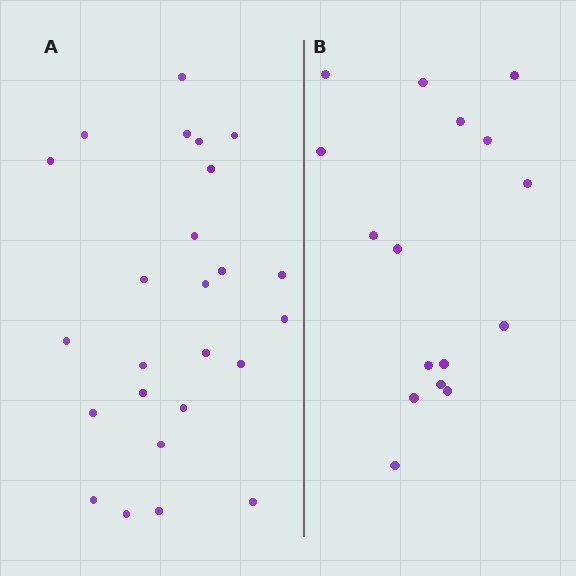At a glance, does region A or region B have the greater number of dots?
Region A (the left region) has more dots.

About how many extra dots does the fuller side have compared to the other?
Region A has roughly 8 or so more dots than region B.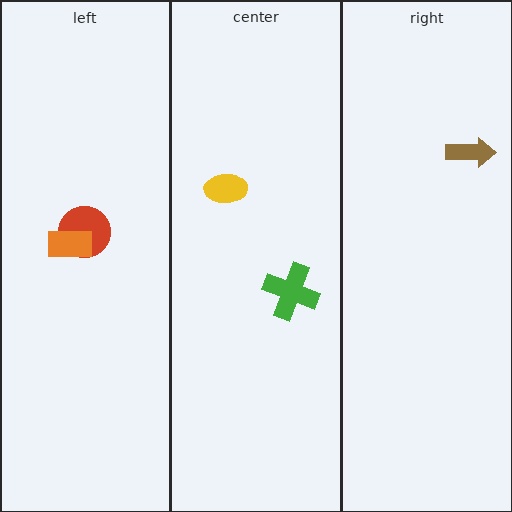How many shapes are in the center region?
2.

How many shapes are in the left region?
2.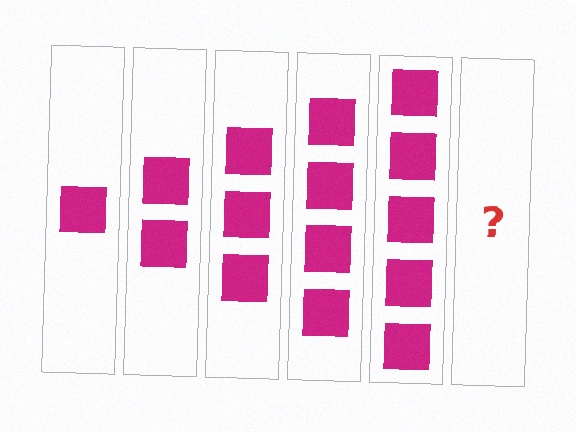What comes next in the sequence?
The next element should be 6 squares.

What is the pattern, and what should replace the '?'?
The pattern is that each step adds one more square. The '?' should be 6 squares.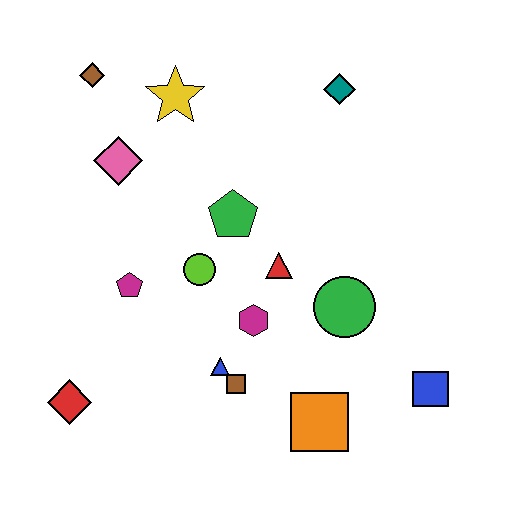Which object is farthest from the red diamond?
The teal diamond is farthest from the red diamond.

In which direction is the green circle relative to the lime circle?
The green circle is to the right of the lime circle.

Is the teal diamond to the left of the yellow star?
No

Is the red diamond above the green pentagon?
No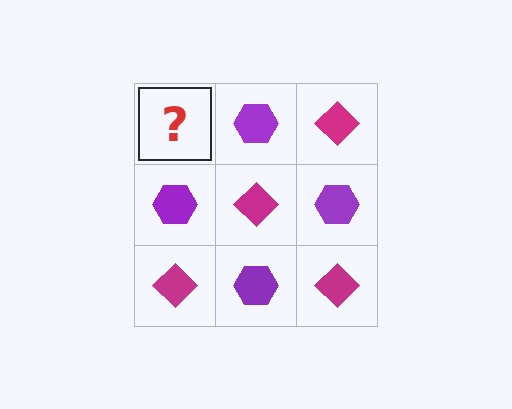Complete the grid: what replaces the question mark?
The question mark should be replaced with a magenta diamond.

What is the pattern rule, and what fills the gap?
The rule is that it alternates magenta diamond and purple hexagon in a checkerboard pattern. The gap should be filled with a magenta diamond.